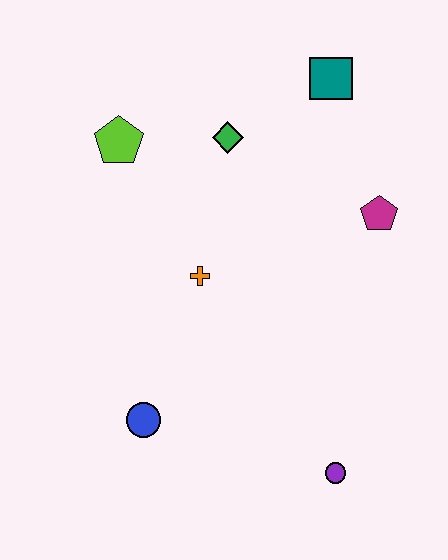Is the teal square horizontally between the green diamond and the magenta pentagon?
Yes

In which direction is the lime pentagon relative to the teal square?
The lime pentagon is to the left of the teal square.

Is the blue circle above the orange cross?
No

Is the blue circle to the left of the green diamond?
Yes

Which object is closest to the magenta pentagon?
The teal square is closest to the magenta pentagon.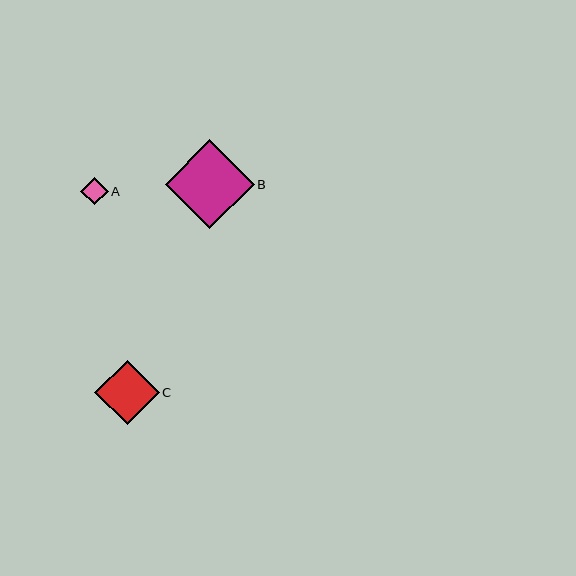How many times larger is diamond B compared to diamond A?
Diamond B is approximately 3.3 times the size of diamond A.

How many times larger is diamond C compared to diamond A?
Diamond C is approximately 2.4 times the size of diamond A.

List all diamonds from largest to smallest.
From largest to smallest: B, C, A.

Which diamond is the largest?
Diamond B is the largest with a size of approximately 89 pixels.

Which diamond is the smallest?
Diamond A is the smallest with a size of approximately 27 pixels.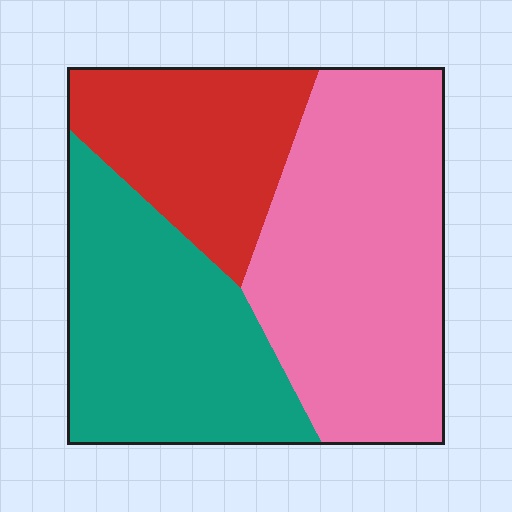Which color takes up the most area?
Pink, at roughly 45%.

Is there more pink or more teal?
Pink.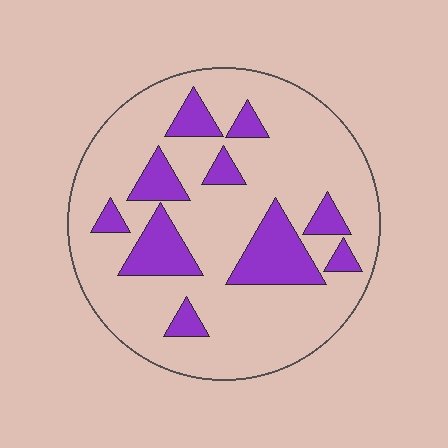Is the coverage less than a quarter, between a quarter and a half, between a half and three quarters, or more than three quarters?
Less than a quarter.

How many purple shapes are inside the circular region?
10.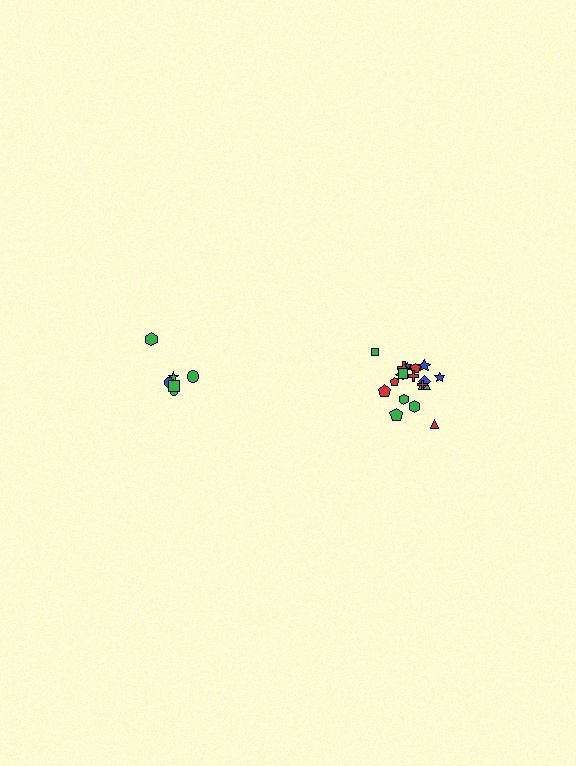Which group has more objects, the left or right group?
The right group.